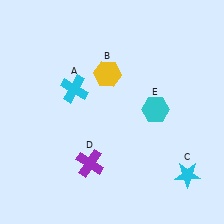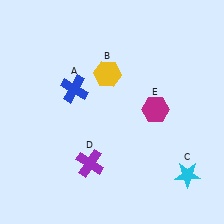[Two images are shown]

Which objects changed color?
A changed from cyan to blue. E changed from cyan to magenta.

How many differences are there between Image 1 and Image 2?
There are 2 differences between the two images.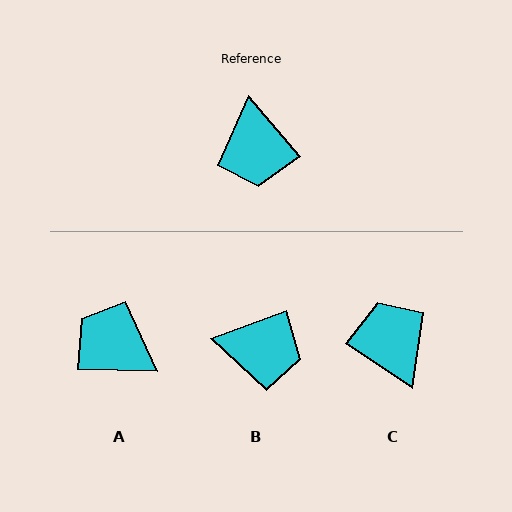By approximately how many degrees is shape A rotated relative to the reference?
Approximately 131 degrees clockwise.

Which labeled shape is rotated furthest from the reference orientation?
C, about 164 degrees away.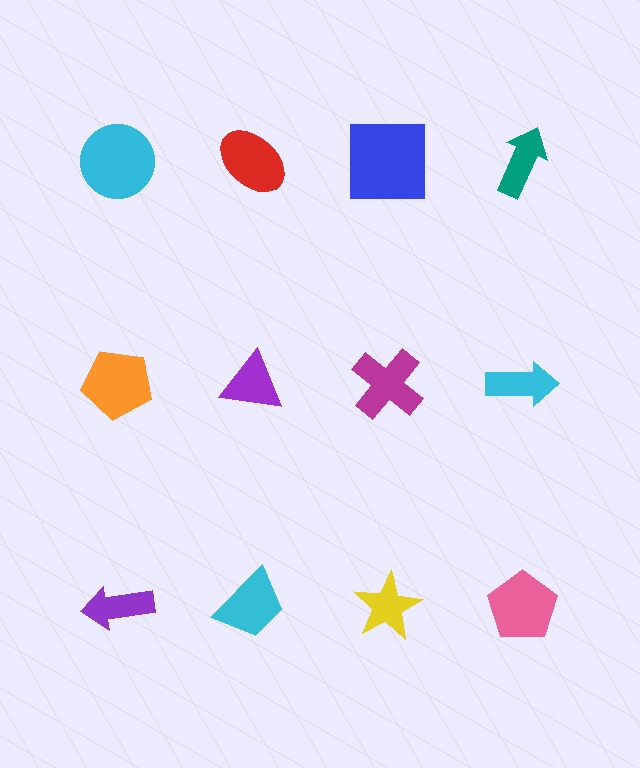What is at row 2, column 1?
An orange pentagon.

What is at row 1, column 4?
A teal arrow.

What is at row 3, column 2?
A cyan trapezoid.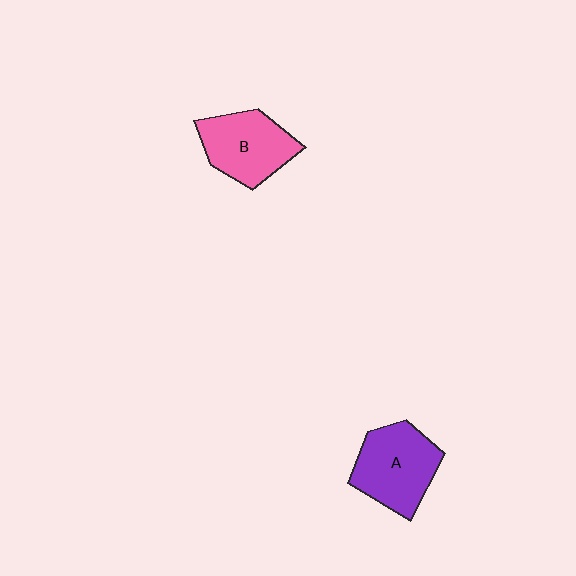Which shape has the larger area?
Shape A (purple).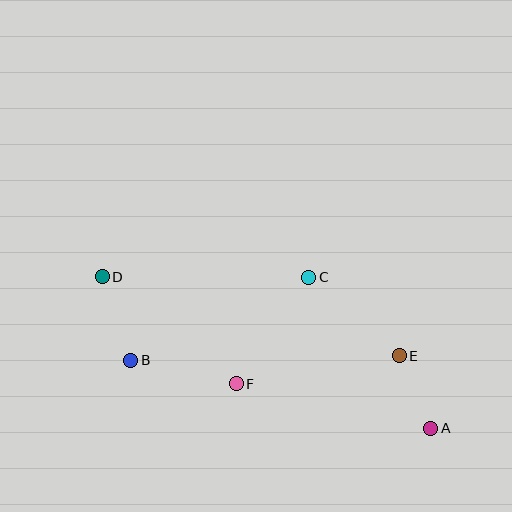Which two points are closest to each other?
Points A and E are closest to each other.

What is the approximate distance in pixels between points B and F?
The distance between B and F is approximately 108 pixels.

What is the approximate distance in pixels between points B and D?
The distance between B and D is approximately 88 pixels.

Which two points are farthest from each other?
Points A and D are farthest from each other.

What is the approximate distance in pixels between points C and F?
The distance between C and F is approximately 129 pixels.